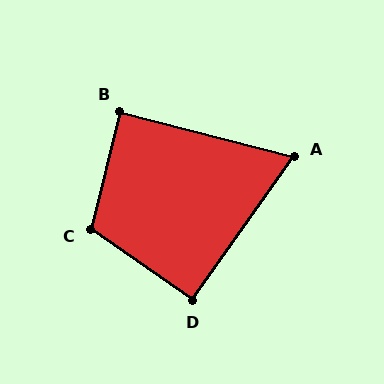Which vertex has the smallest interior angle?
A, at approximately 69 degrees.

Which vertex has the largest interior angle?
C, at approximately 111 degrees.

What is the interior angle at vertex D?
Approximately 91 degrees (approximately right).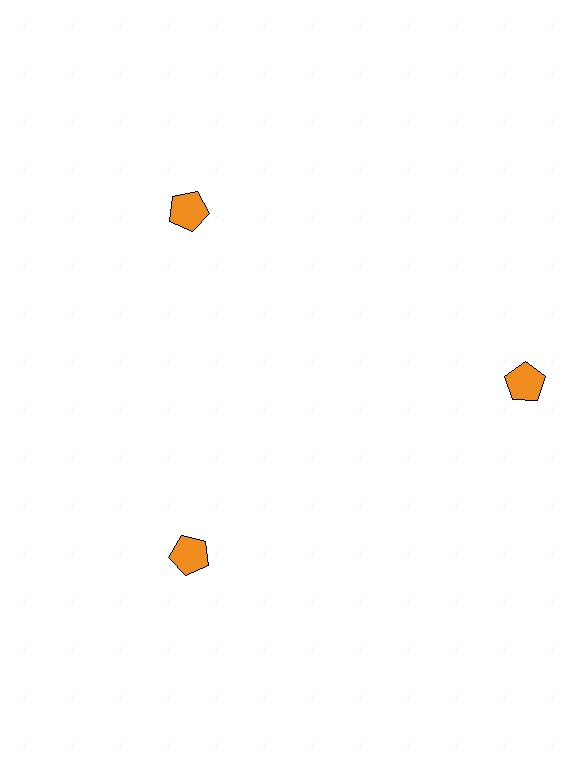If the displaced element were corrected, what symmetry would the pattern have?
It would have 3-fold rotational symmetry — the pattern would map onto itself every 120 degrees.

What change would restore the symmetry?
The symmetry would be restored by moving it inward, back onto the ring so that all 3 pentagons sit at equal angles and equal distance from the center.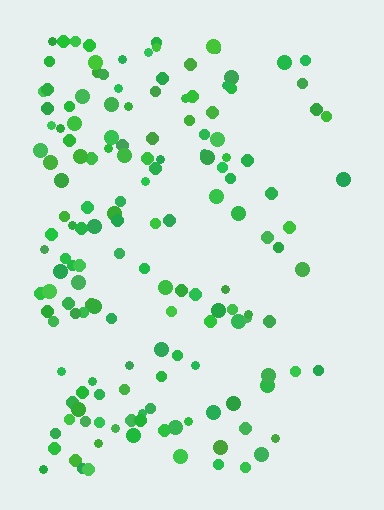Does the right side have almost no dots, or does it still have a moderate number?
Still a moderate number, just noticeably fewer than the left.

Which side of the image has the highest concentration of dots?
The left.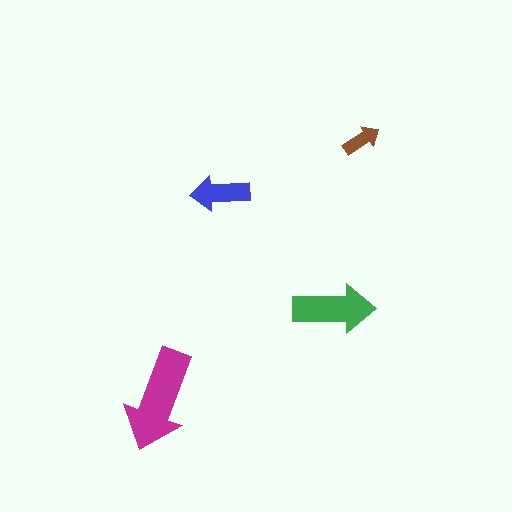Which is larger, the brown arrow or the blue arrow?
The blue one.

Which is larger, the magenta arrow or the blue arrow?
The magenta one.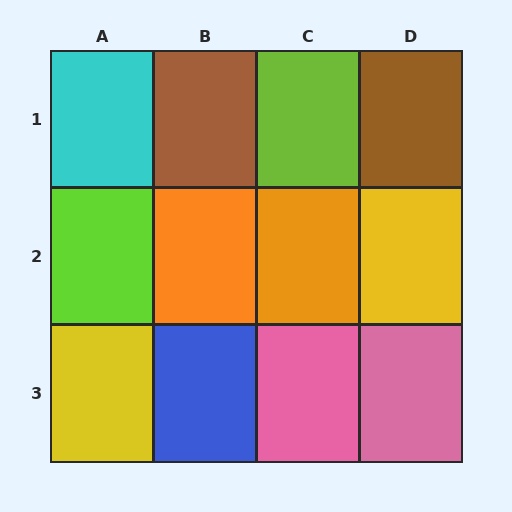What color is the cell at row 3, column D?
Pink.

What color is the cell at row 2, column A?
Lime.